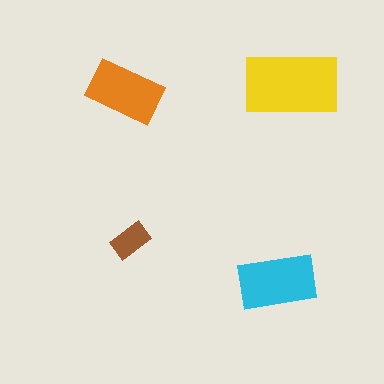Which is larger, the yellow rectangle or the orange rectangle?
The yellow one.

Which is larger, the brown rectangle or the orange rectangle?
The orange one.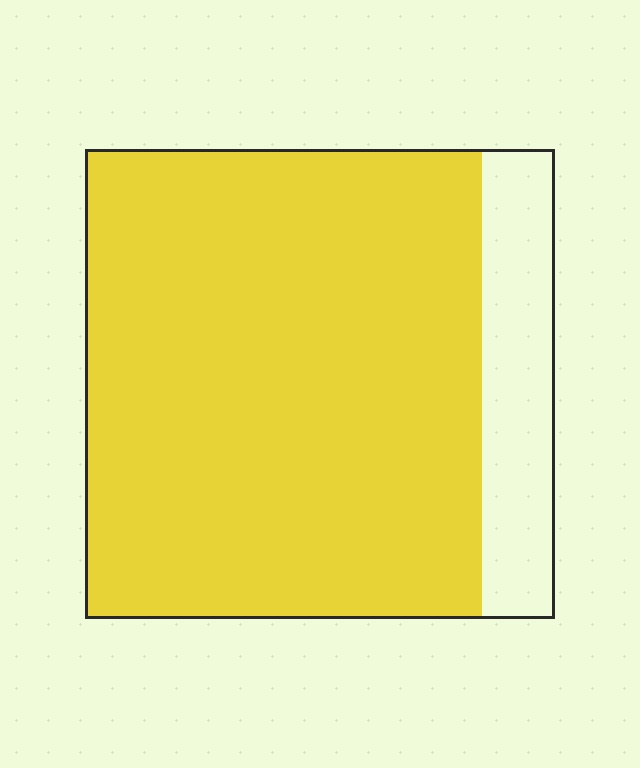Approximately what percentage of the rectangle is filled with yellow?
Approximately 85%.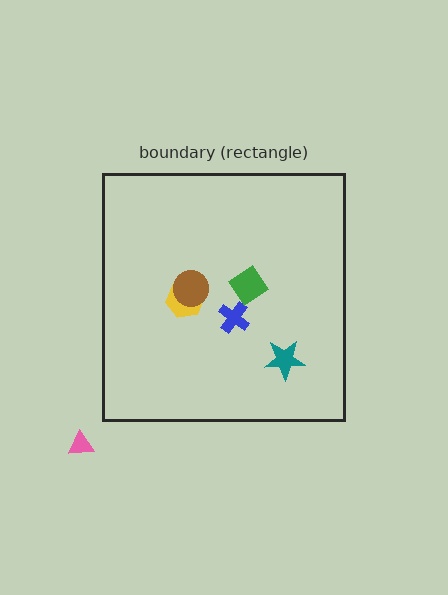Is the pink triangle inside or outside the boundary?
Outside.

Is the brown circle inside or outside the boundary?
Inside.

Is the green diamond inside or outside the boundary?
Inside.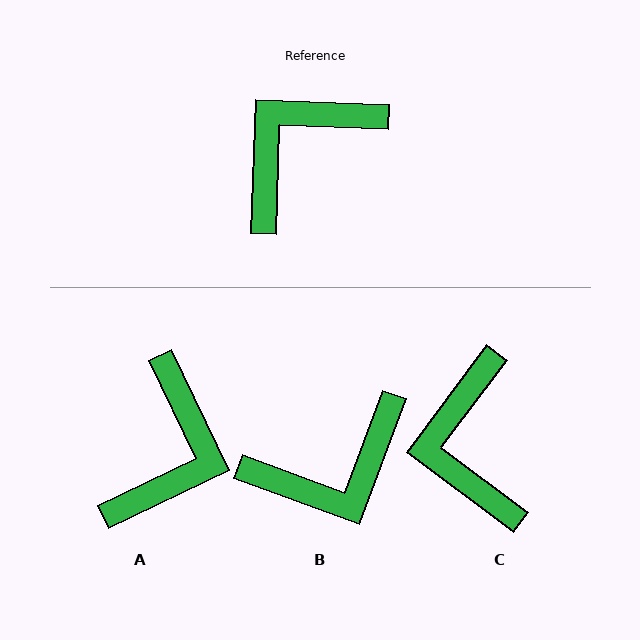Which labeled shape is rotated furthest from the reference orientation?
B, about 162 degrees away.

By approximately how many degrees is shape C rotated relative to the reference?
Approximately 55 degrees counter-clockwise.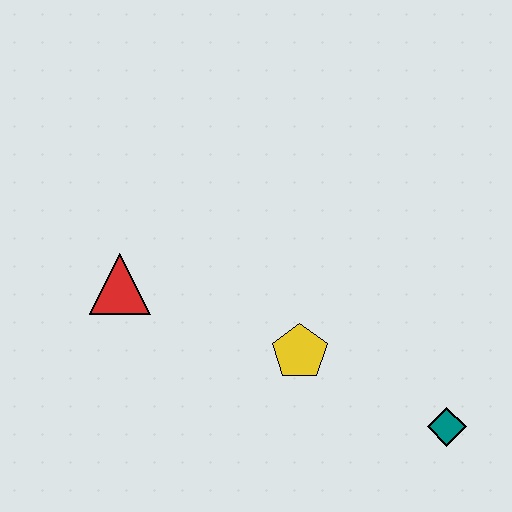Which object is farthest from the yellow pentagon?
The red triangle is farthest from the yellow pentagon.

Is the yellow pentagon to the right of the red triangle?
Yes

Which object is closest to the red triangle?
The yellow pentagon is closest to the red triangle.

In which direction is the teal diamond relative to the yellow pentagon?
The teal diamond is to the right of the yellow pentagon.